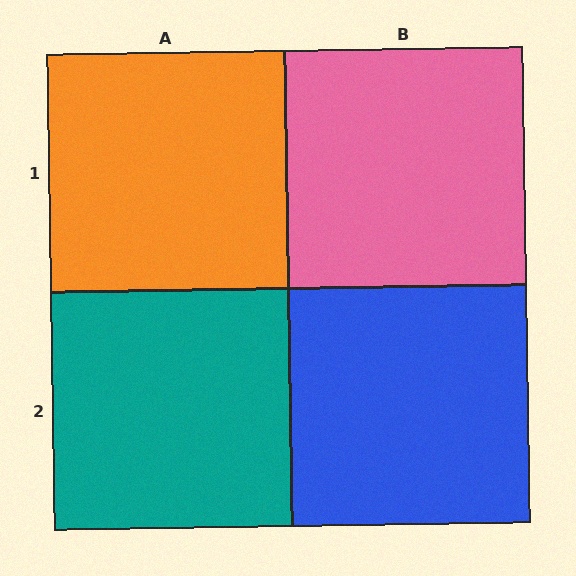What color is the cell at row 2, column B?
Blue.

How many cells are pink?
1 cell is pink.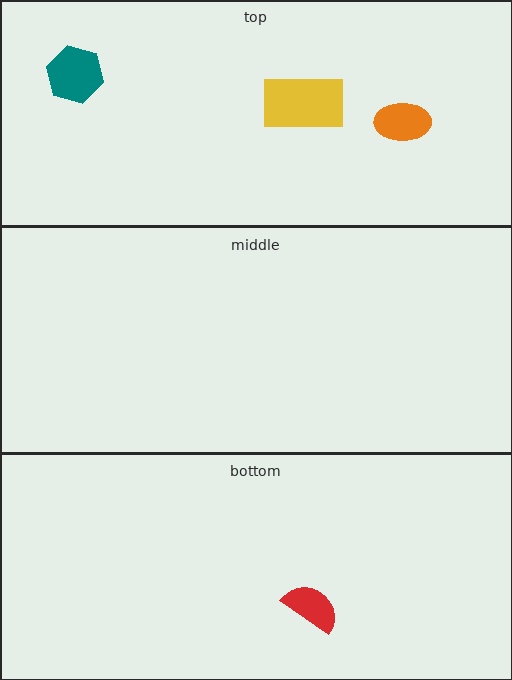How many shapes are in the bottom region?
1.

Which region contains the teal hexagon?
The top region.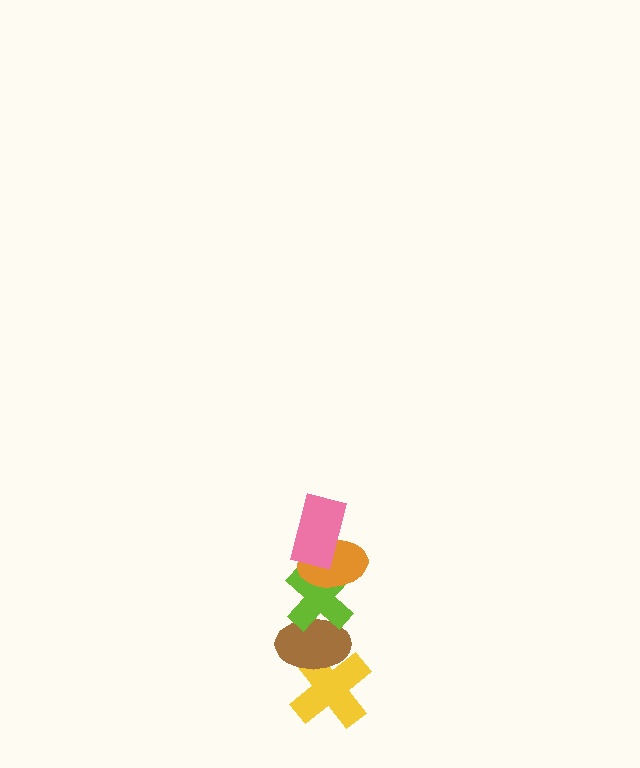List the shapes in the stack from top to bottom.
From top to bottom: the pink rectangle, the orange ellipse, the lime cross, the brown ellipse, the yellow cross.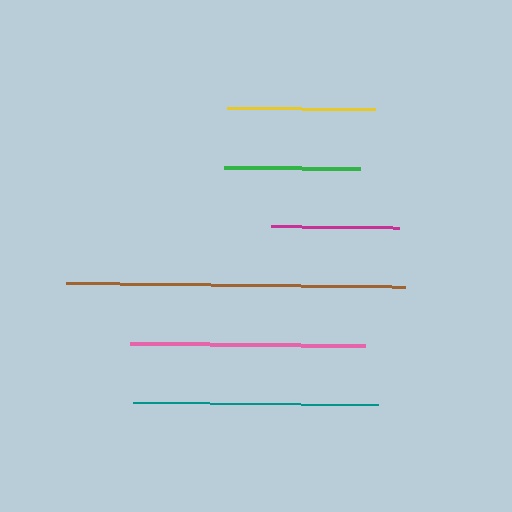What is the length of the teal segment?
The teal segment is approximately 245 pixels long.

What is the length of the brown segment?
The brown segment is approximately 340 pixels long.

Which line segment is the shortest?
The magenta line is the shortest at approximately 128 pixels.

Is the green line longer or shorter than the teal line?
The teal line is longer than the green line.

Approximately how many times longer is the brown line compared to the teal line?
The brown line is approximately 1.4 times the length of the teal line.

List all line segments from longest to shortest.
From longest to shortest: brown, teal, pink, yellow, green, magenta.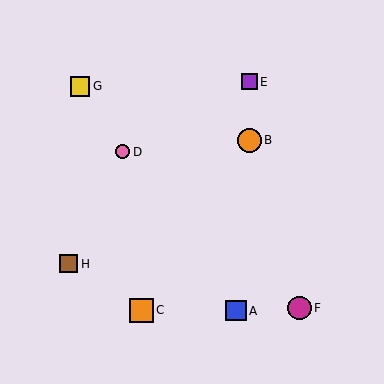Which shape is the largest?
The orange square (labeled C) is the largest.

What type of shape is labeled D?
Shape D is a pink circle.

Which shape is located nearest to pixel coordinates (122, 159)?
The pink circle (labeled D) at (123, 152) is nearest to that location.